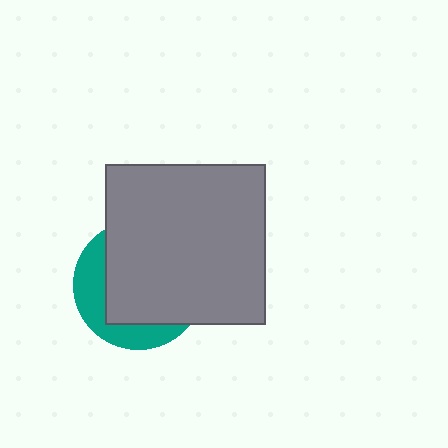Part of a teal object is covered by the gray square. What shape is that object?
It is a circle.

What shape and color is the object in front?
The object in front is a gray square.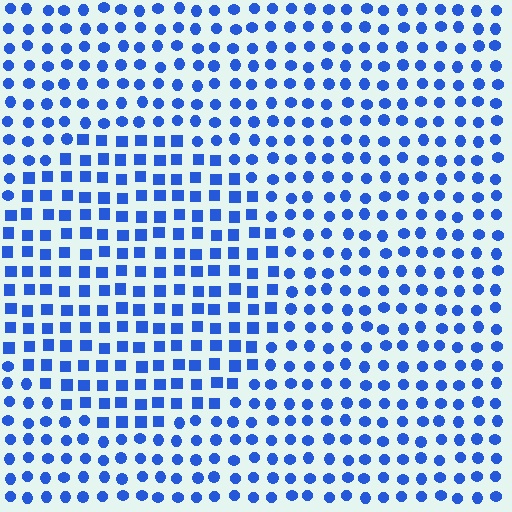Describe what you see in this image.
The image is filled with small blue elements arranged in a uniform grid. A circle-shaped region contains squares, while the surrounding area contains circles. The boundary is defined purely by the change in element shape.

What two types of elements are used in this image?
The image uses squares inside the circle region and circles outside it.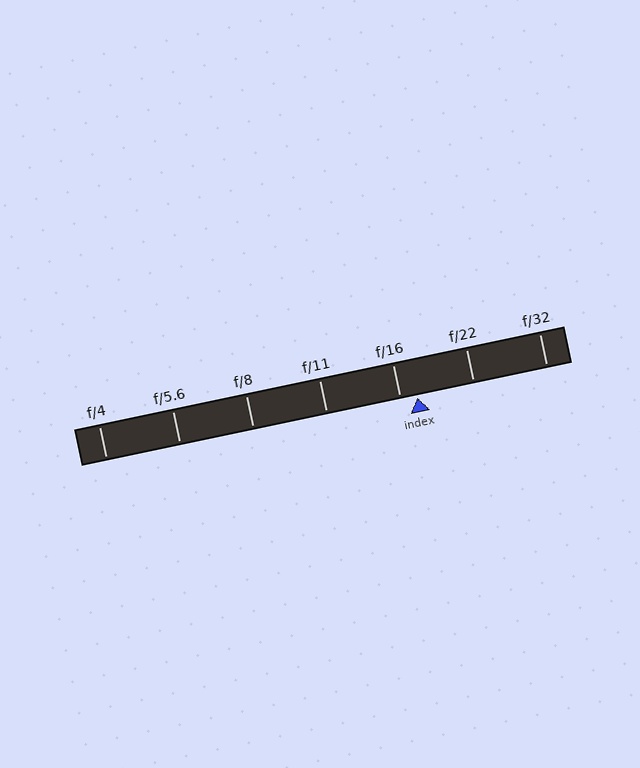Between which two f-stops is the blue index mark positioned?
The index mark is between f/16 and f/22.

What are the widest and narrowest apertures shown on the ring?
The widest aperture shown is f/4 and the narrowest is f/32.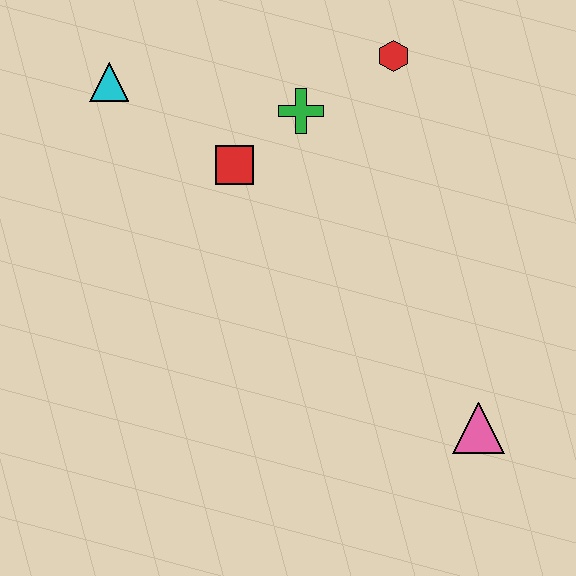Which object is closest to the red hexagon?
The green cross is closest to the red hexagon.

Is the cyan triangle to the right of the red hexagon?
No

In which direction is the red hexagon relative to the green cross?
The red hexagon is to the right of the green cross.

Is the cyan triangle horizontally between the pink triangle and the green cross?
No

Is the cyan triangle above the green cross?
Yes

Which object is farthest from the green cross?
The pink triangle is farthest from the green cross.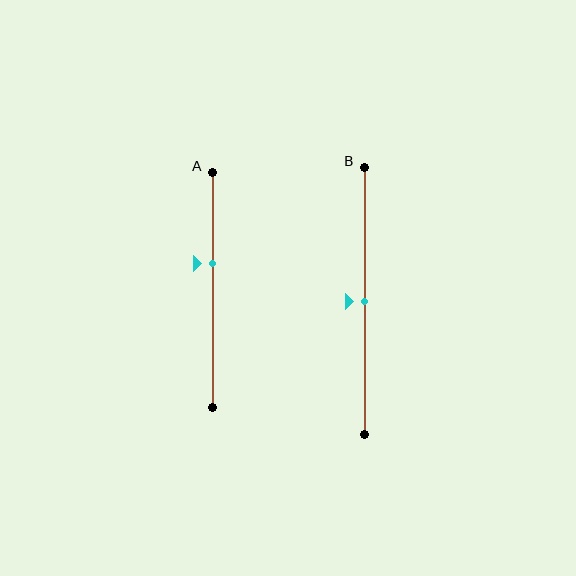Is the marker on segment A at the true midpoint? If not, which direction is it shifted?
No, the marker on segment A is shifted upward by about 11% of the segment length.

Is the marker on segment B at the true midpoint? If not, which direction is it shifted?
Yes, the marker on segment B is at the true midpoint.